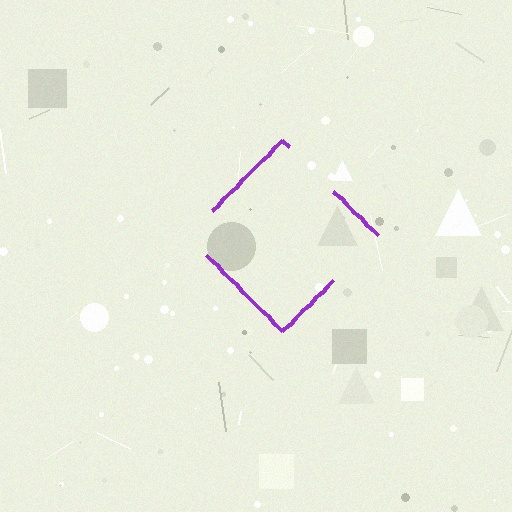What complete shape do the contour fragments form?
The contour fragments form a diamond.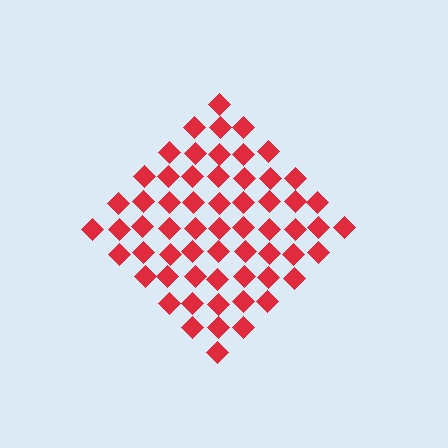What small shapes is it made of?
It is made of small diamonds.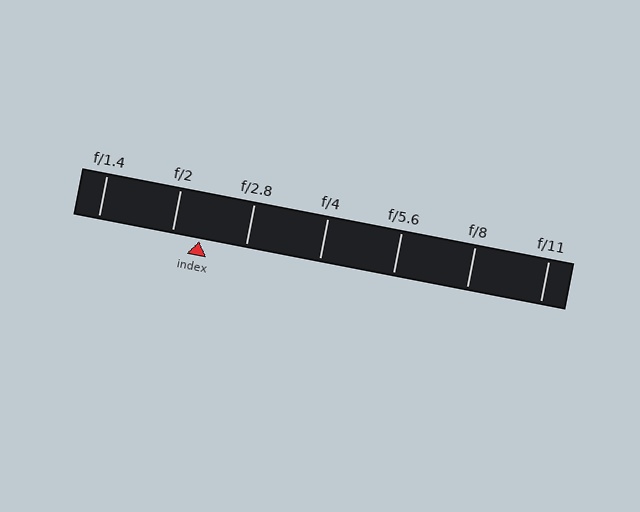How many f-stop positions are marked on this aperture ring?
There are 7 f-stop positions marked.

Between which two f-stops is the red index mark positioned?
The index mark is between f/2 and f/2.8.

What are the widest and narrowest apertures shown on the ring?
The widest aperture shown is f/1.4 and the narrowest is f/11.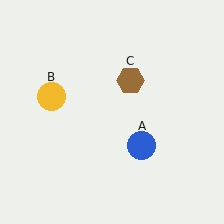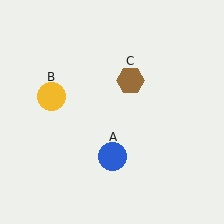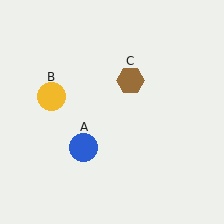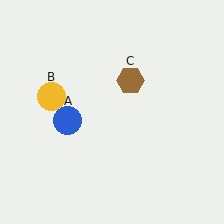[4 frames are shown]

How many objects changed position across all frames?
1 object changed position: blue circle (object A).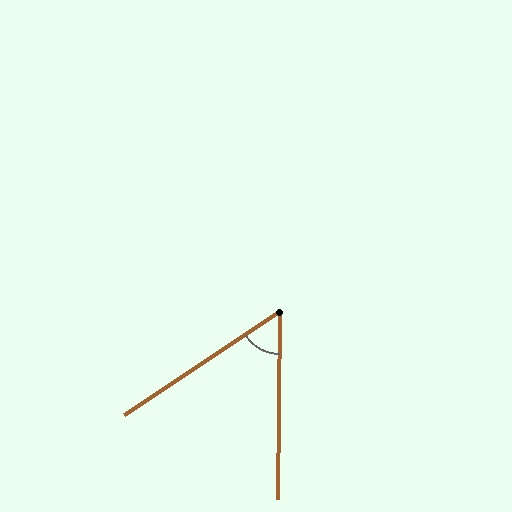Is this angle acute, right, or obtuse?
It is acute.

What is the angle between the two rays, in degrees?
Approximately 56 degrees.